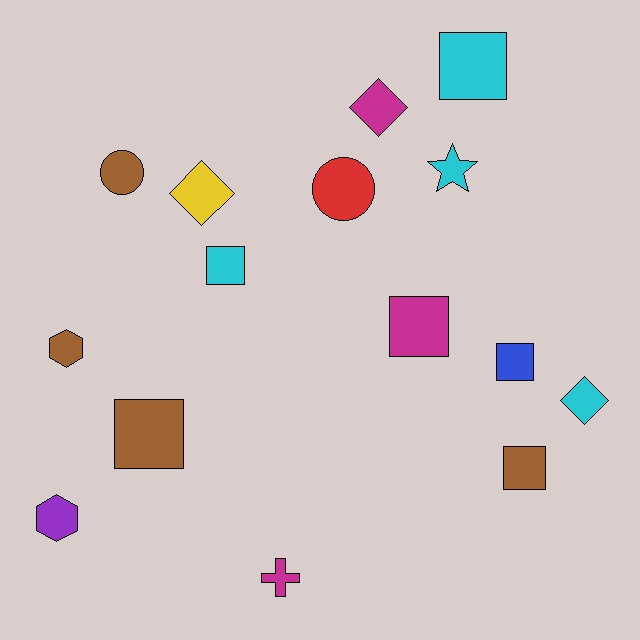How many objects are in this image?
There are 15 objects.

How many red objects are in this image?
There is 1 red object.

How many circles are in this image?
There are 2 circles.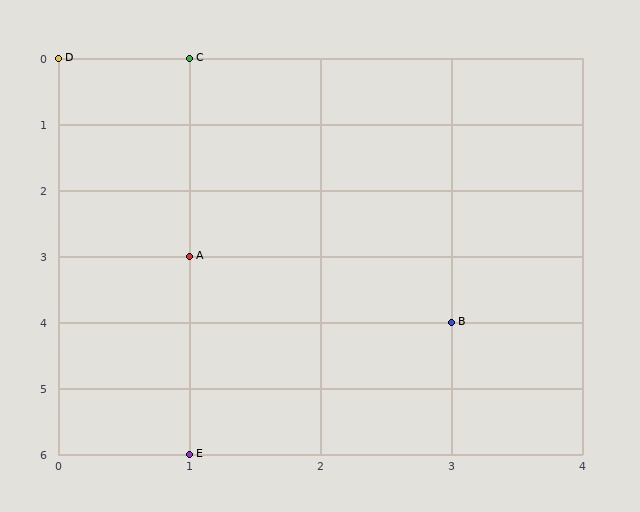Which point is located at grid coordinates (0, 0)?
Point D is at (0, 0).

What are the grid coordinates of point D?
Point D is at grid coordinates (0, 0).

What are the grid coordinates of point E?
Point E is at grid coordinates (1, 6).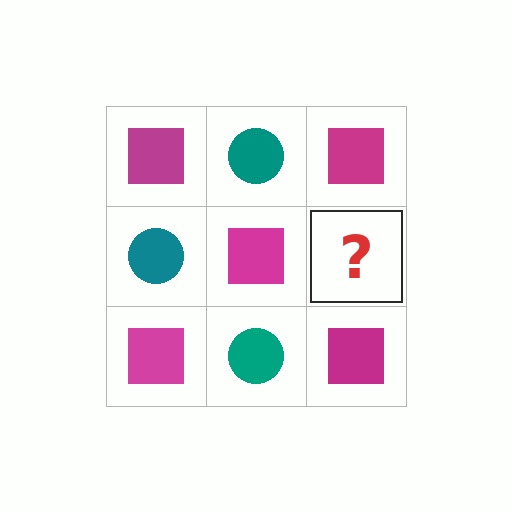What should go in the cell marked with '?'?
The missing cell should contain a teal circle.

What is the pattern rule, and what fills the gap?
The rule is that it alternates magenta square and teal circle in a checkerboard pattern. The gap should be filled with a teal circle.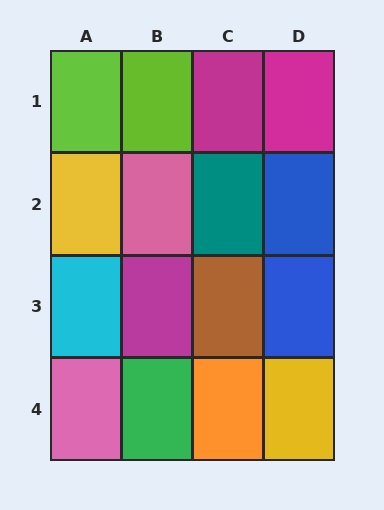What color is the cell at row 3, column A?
Cyan.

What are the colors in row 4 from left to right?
Pink, green, orange, yellow.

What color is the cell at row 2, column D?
Blue.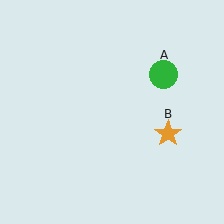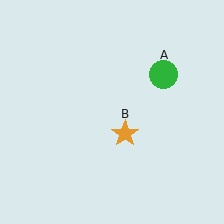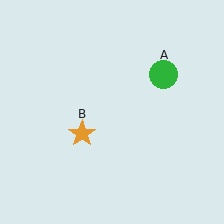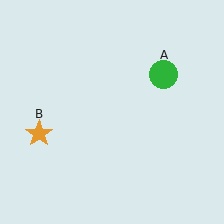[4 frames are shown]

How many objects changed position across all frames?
1 object changed position: orange star (object B).